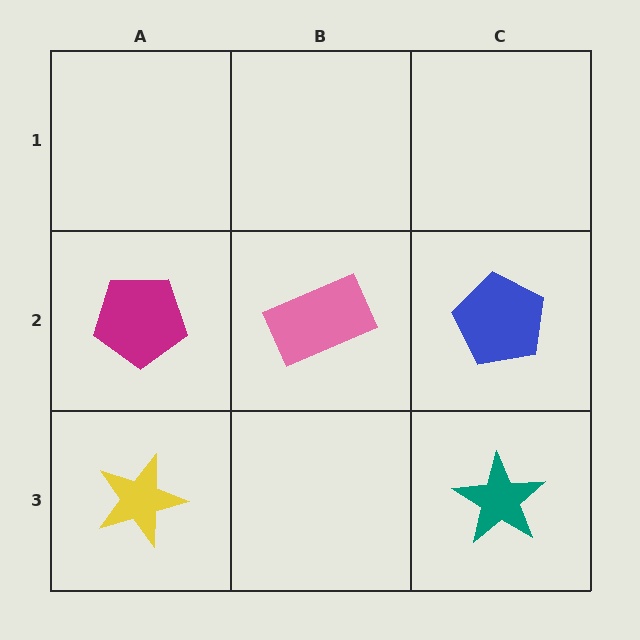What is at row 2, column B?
A pink rectangle.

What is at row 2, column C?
A blue pentagon.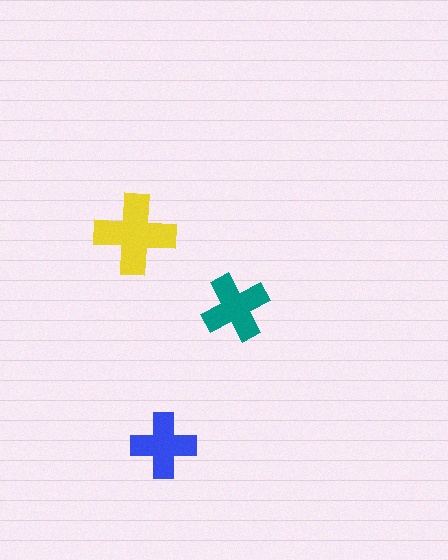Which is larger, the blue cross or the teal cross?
The teal one.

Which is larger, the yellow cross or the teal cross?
The yellow one.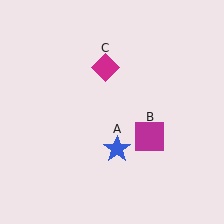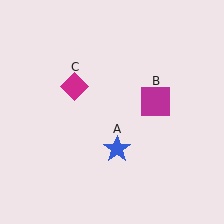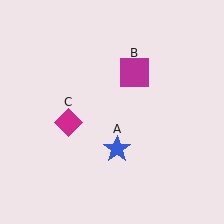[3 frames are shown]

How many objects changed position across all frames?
2 objects changed position: magenta square (object B), magenta diamond (object C).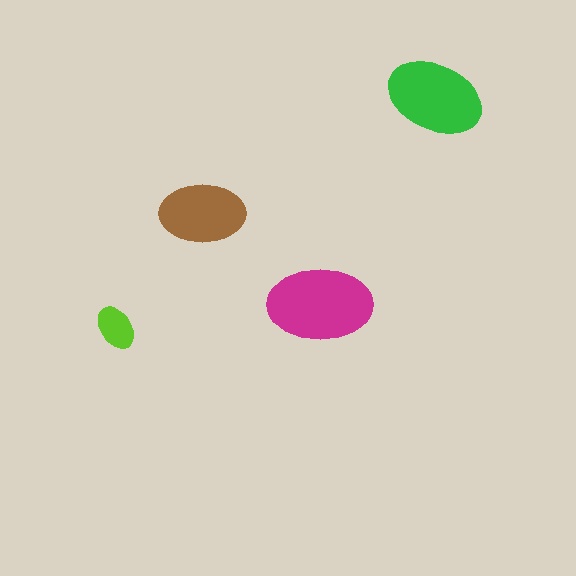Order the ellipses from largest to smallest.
the magenta one, the green one, the brown one, the lime one.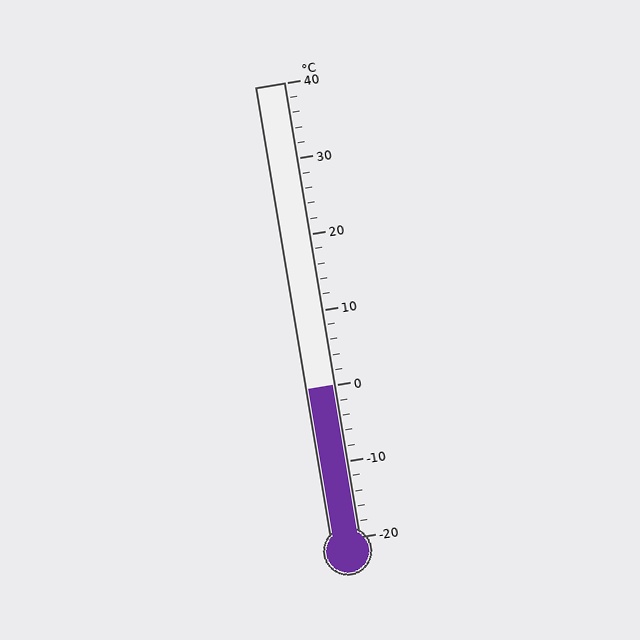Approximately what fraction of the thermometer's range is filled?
The thermometer is filled to approximately 35% of its range.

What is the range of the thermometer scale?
The thermometer scale ranges from -20°C to 40°C.